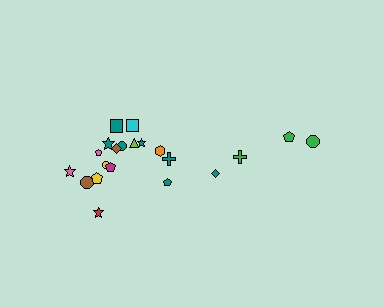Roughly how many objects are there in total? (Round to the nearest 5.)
Roughly 20 objects in total.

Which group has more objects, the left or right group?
The left group.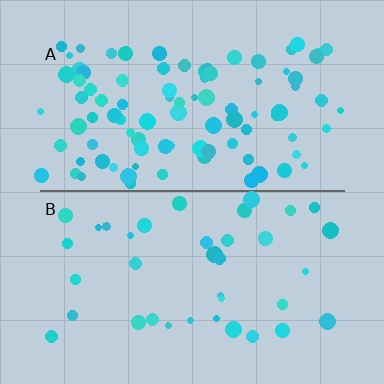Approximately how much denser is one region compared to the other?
Approximately 2.3× — region A over region B.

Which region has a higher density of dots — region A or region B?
A (the top).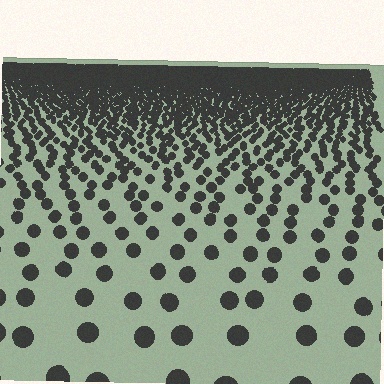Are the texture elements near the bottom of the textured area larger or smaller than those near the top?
Larger. Near the bottom, elements are closer to the viewer and appear at a bigger on-screen size.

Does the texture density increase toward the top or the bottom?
Density increases toward the top.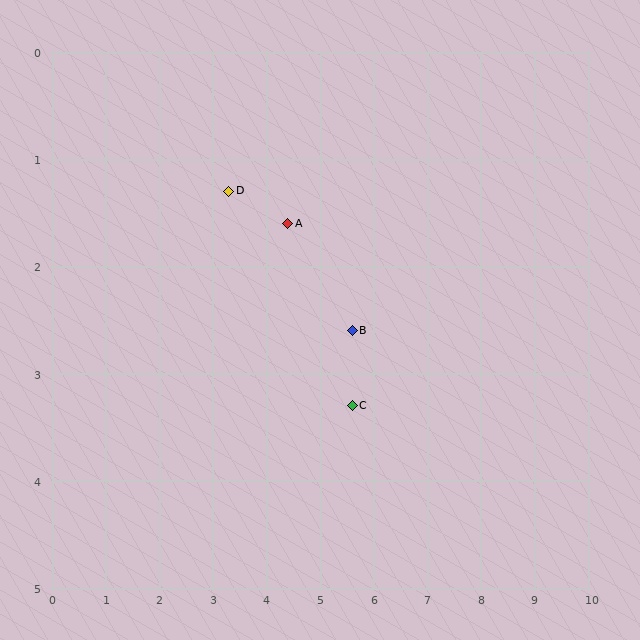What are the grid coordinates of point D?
Point D is at approximately (3.3, 1.3).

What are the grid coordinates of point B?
Point B is at approximately (5.6, 2.6).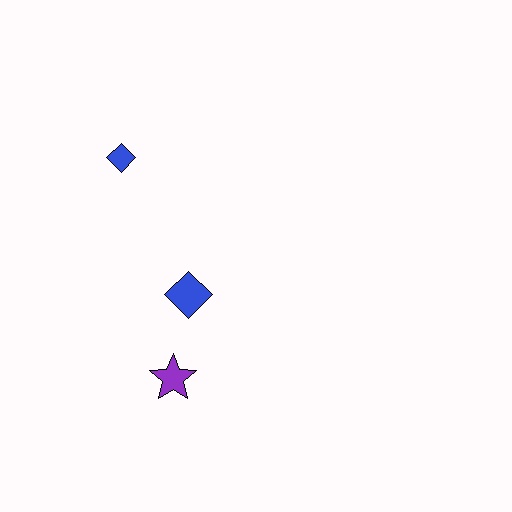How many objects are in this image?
There are 3 objects.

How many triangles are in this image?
There are no triangles.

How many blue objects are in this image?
There are 2 blue objects.